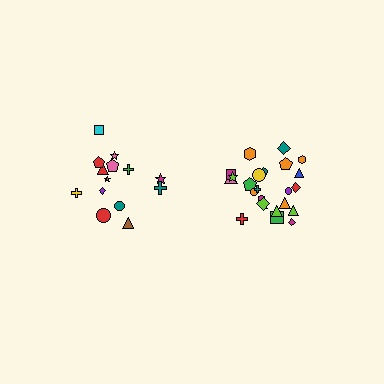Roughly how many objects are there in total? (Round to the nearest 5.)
Roughly 40 objects in total.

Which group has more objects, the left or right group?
The right group.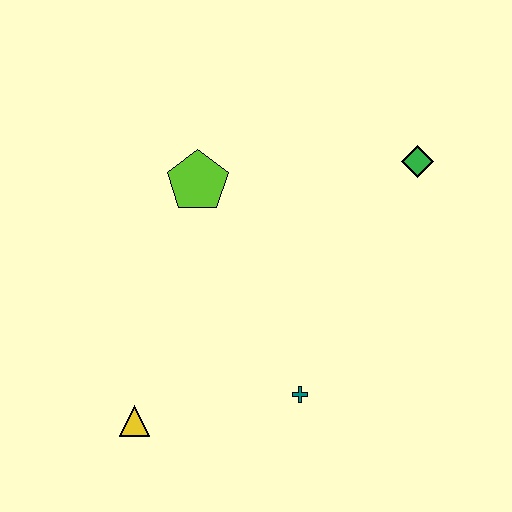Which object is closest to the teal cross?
The yellow triangle is closest to the teal cross.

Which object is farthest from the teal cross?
The green diamond is farthest from the teal cross.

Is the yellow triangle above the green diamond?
No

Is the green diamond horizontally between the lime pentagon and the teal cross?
No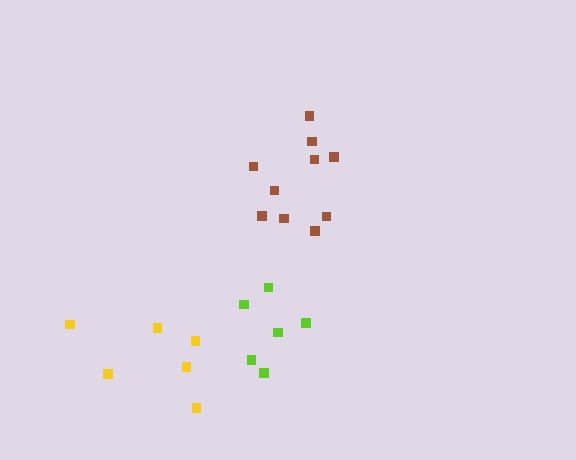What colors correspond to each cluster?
The clusters are colored: lime, yellow, brown.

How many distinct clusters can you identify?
There are 3 distinct clusters.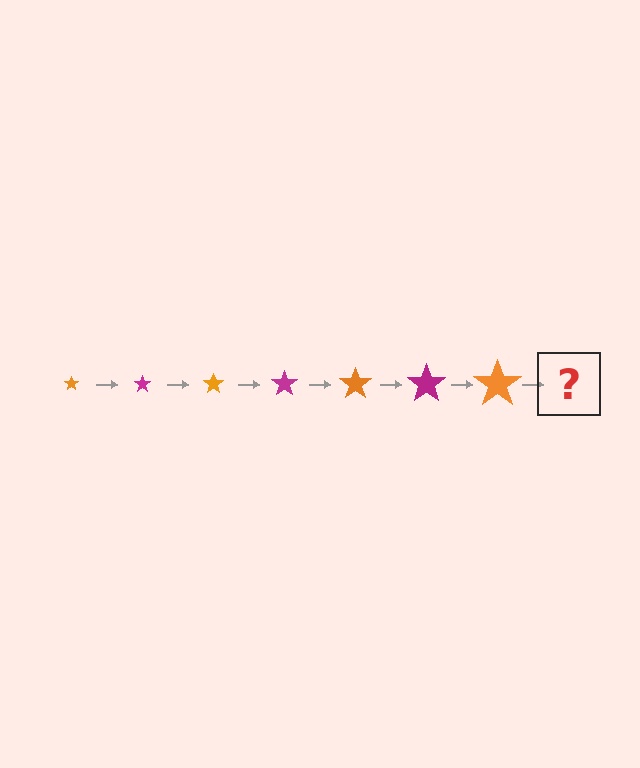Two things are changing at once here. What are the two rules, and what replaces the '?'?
The two rules are that the star grows larger each step and the color cycles through orange and magenta. The '?' should be a magenta star, larger than the previous one.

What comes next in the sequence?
The next element should be a magenta star, larger than the previous one.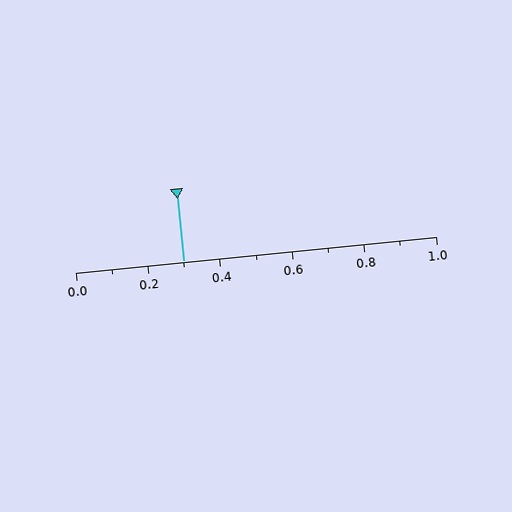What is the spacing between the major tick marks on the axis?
The major ticks are spaced 0.2 apart.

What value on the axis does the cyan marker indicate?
The marker indicates approximately 0.3.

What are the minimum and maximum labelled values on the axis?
The axis runs from 0.0 to 1.0.